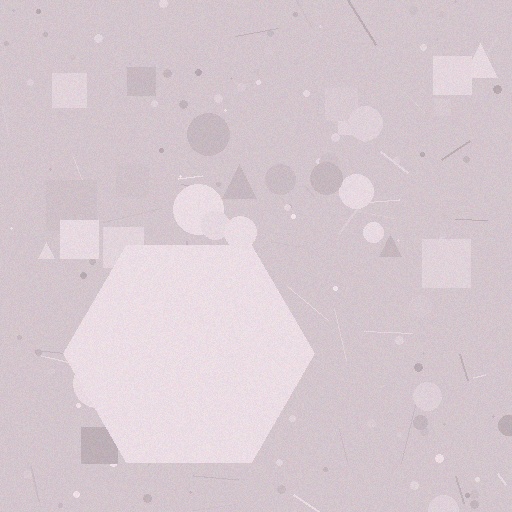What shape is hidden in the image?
A hexagon is hidden in the image.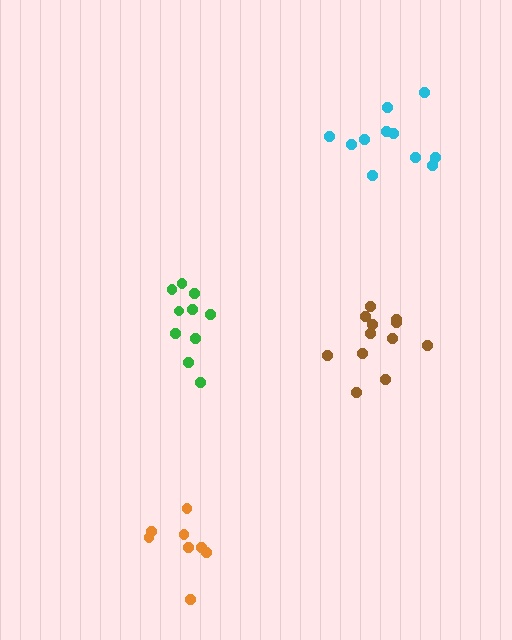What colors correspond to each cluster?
The clusters are colored: green, brown, orange, cyan.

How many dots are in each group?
Group 1: 10 dots, Group 2: 12 dots, Group 3: 8 dots, Group 4: 11 dots (41 total).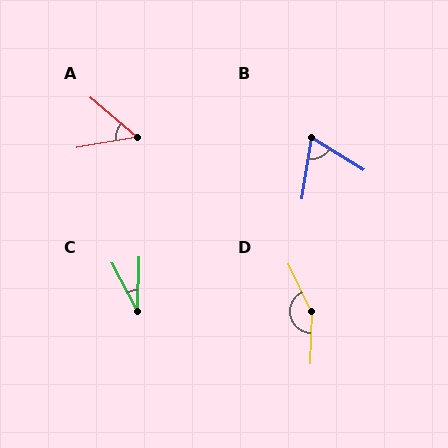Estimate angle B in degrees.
Approximately 67 degrees.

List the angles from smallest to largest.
C (30°), A (50°), B (67°), D (153°).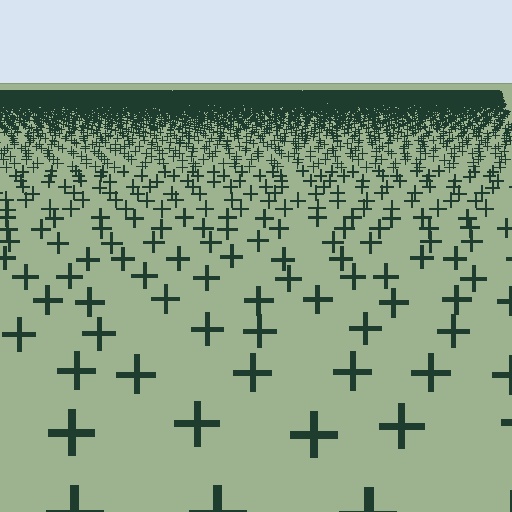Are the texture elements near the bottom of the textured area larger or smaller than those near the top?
Larger. Near the bottom, elements are closer to the viewer and appear at a bigger on-screen size.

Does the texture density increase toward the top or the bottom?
Density increases toward the top.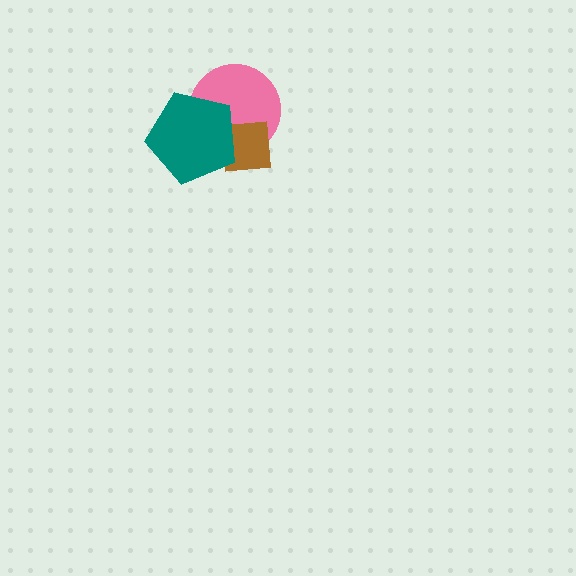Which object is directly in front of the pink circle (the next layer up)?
The brown square is directly in front of the pink circle.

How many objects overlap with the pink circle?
2 objects overlap with the pink circle.